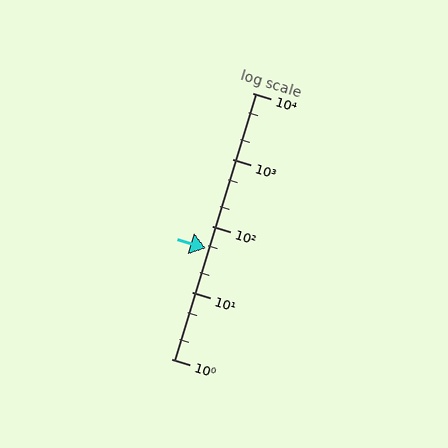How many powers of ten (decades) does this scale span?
The scale spans 4 decades, from 1 to 10000.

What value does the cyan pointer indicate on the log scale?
The pointer indicates approximately 46.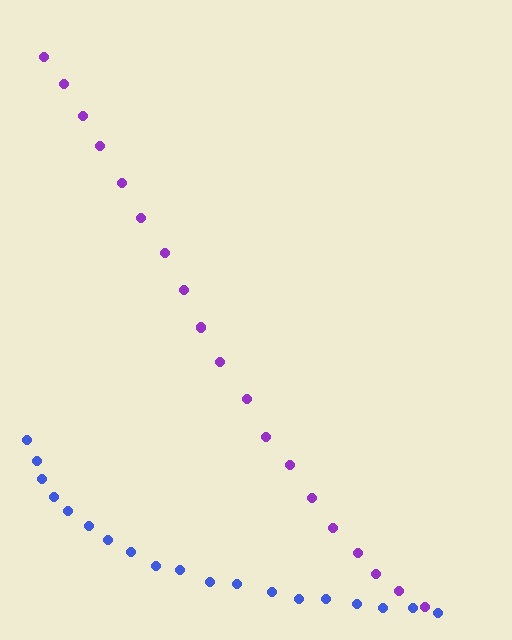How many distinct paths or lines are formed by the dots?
There are 2 distinct paths.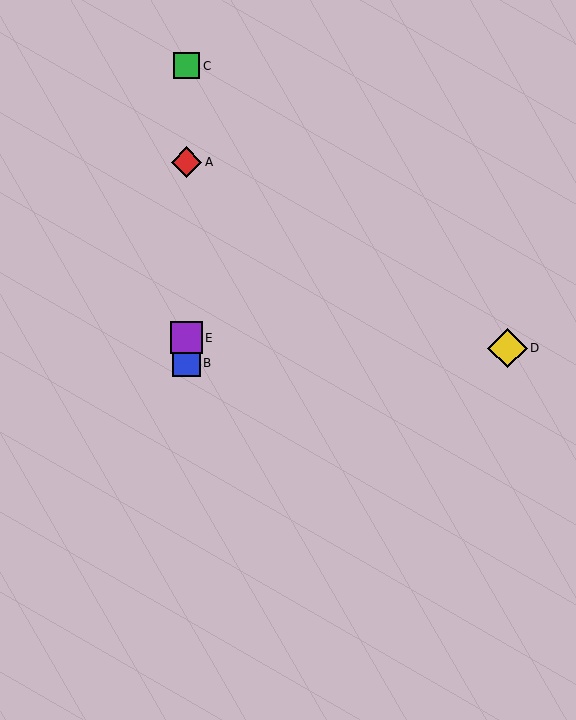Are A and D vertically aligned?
No, A is at x≈187 and D is at x≈507.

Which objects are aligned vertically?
Objects A, B, C, E are aligned vertically.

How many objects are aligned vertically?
4 objects (A, B, C, E) are aligned vertically.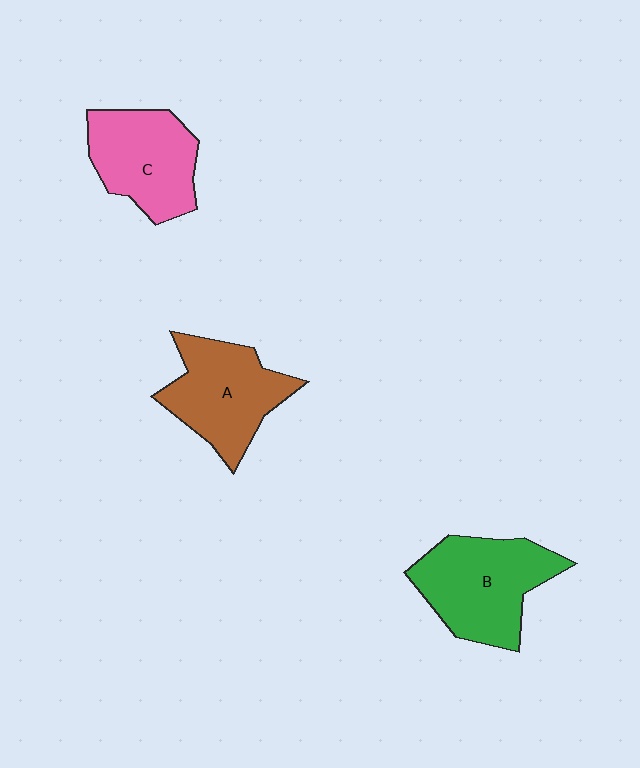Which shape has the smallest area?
Shape C (pink).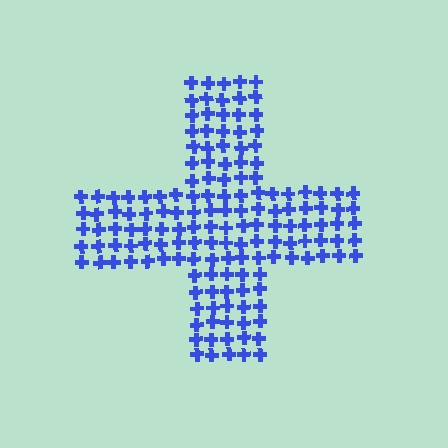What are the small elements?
The small elements are crosses.